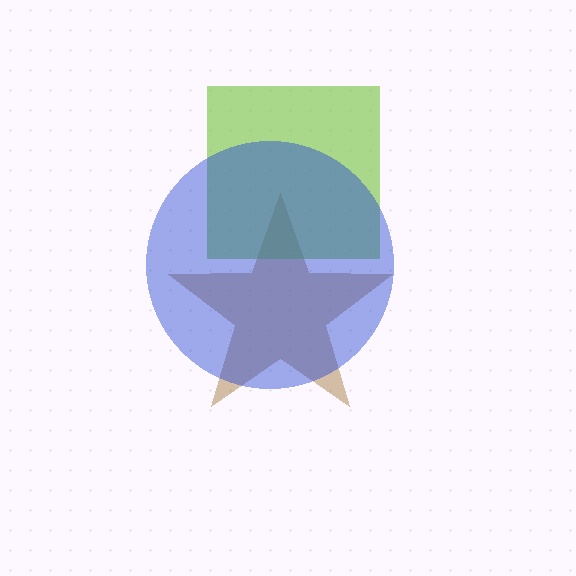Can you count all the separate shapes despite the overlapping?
Yes, there are 3 separate shapes.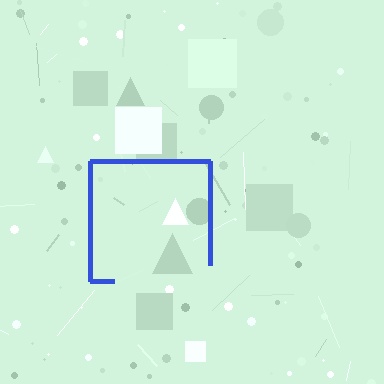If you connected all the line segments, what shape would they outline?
They would outline a square.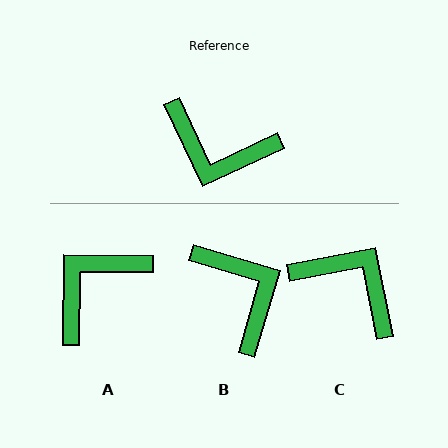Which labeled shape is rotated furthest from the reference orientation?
C, about 166 degrees away.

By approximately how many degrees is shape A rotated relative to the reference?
Approximately 116 degrees clockwise.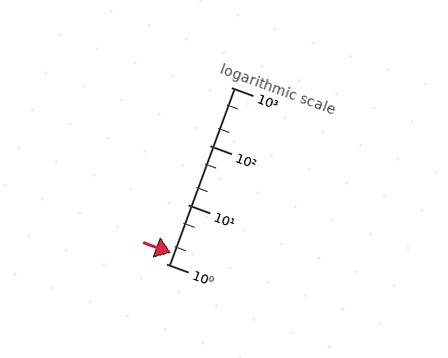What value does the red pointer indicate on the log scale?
The pointer indicates approximately 1.5.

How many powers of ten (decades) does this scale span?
The scale spans 3 decades, from 1 to 1000.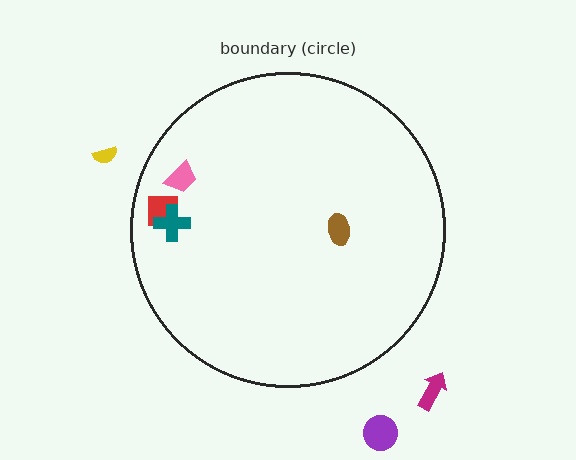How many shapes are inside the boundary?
4 inside, 3 outside.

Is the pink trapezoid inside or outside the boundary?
Inside.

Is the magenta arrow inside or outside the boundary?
Outside.